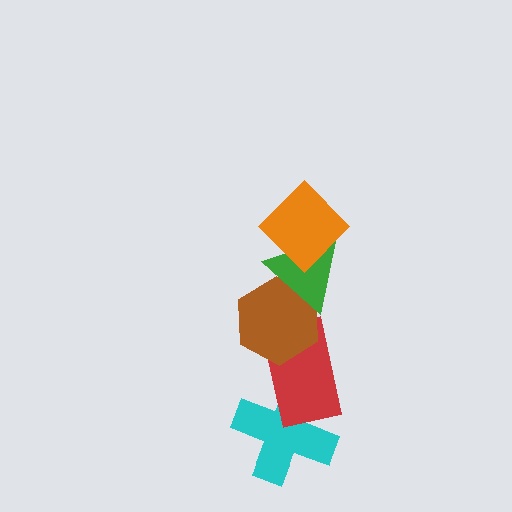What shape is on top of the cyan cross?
The red rectangle is on top of the cyan cross.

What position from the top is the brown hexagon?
The brown hexagon is 3rd from the top.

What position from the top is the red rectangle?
The red rectangle is 4th from the top.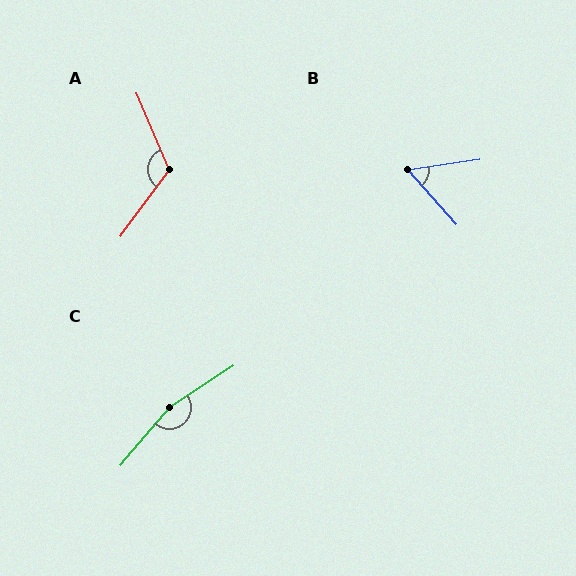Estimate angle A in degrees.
Approximately 121 degrees.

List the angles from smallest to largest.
B (57°), A (121°), C (163°).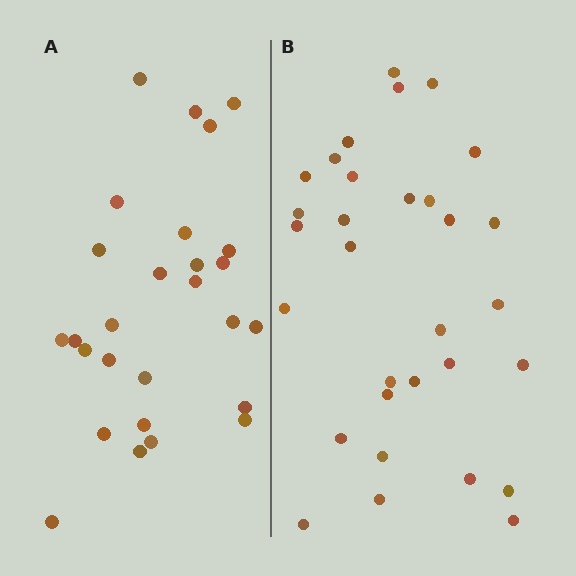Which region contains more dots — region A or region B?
Region B (the right region) has more dots.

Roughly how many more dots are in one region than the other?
Region B has about 4 more dots than region A.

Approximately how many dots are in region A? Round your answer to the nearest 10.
About 30 dots. (The exact count is 27, which rounds to 30.)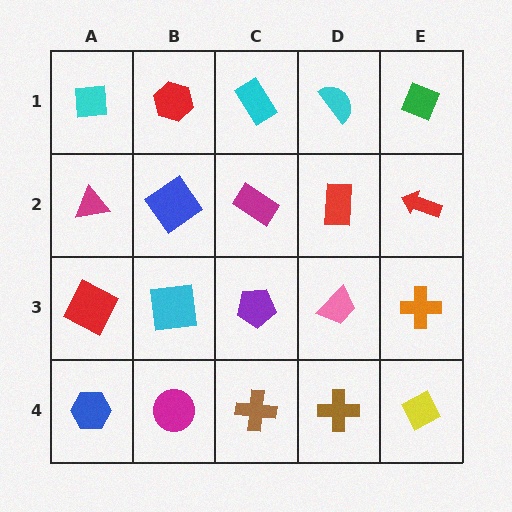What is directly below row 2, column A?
A red square.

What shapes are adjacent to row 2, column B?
A red hexagon (row 1, column B), a cyan square (row 3, column B), a magenta triangle (row 2, column A), a magenta rectangle (row 2, column C).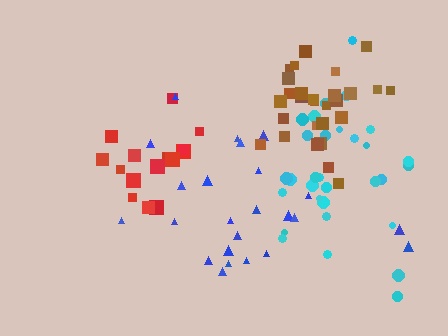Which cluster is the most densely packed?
Brown.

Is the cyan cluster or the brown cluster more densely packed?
Brown.